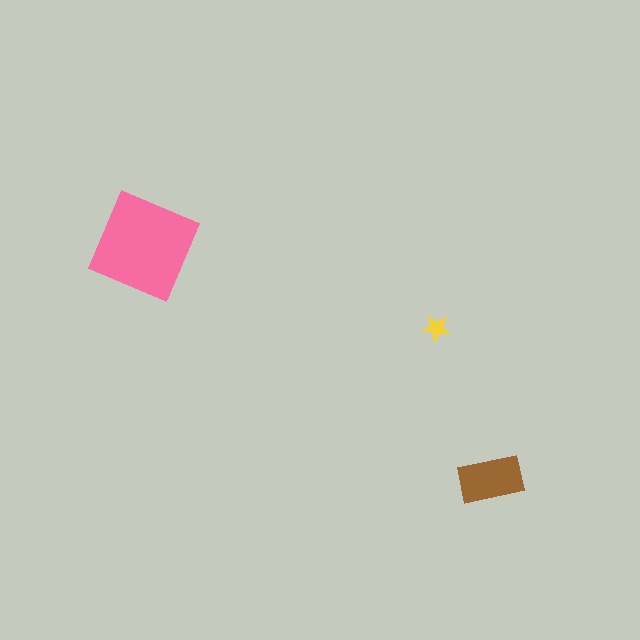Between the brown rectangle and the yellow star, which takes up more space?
The brown rectangle.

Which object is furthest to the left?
The pink square is leftmost.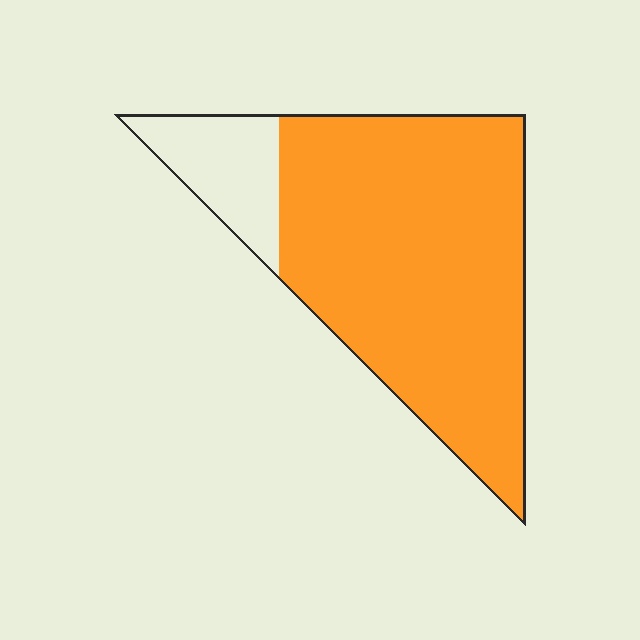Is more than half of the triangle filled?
Yes.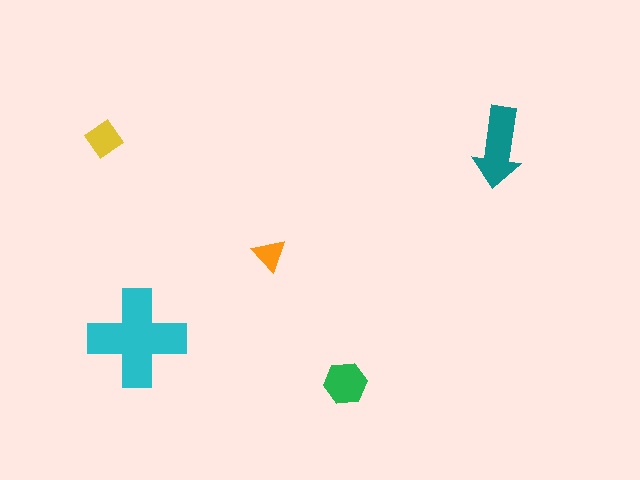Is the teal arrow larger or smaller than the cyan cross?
Smaller.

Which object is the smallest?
The orange triangle.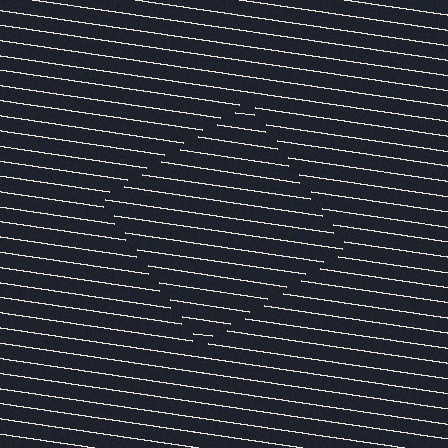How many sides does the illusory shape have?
4 sides — the line-ends trace a square.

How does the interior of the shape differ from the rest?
The interior of the shape contains the same grating, shifted by half a period — the contour is defined by the phase discontinuity where line-ends from the inner and outer gratings abut.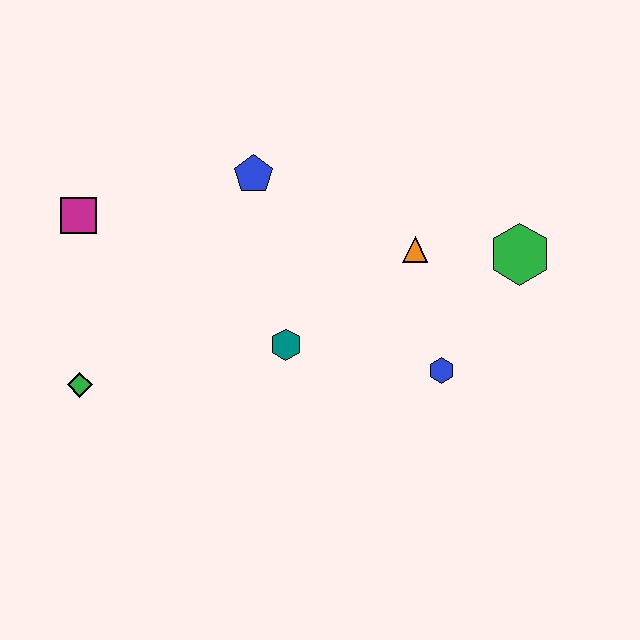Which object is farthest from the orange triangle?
The green diamond is farthest from the orange triangle.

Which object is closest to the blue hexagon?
The orange triangle is closest to the blue hexagon.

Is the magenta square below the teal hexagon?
No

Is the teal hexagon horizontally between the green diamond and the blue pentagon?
No